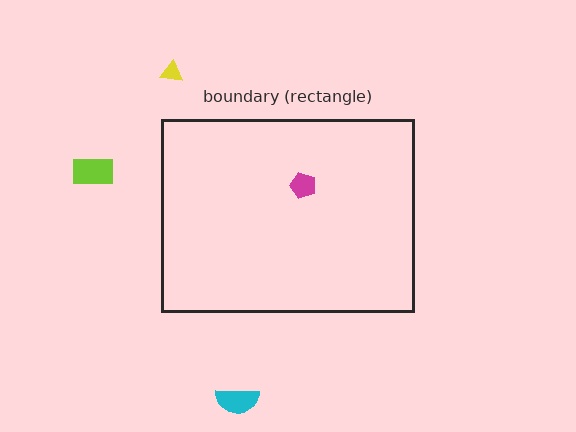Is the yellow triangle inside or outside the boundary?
Outside.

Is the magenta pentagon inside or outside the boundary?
Inside.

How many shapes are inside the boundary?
1 inside, 3 outside.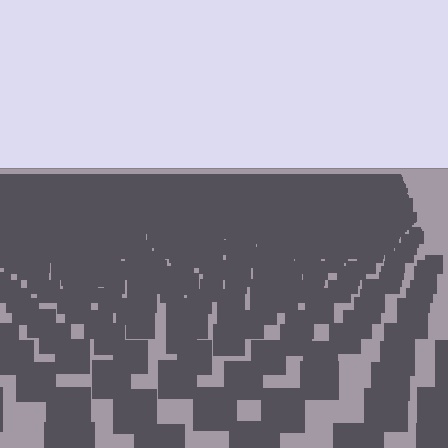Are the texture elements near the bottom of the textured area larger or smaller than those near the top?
Larger. Near the bottom, elements are closer to the viewer and appear at a bigger on-screen size.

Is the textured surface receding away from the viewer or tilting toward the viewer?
The surface is receding away from the viewer. Texture elements get smaller and denser toward the top.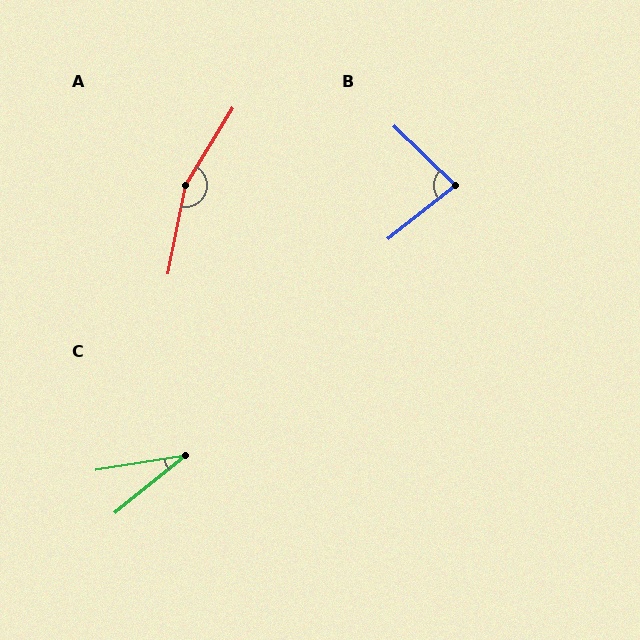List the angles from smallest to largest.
C (30°), B (82°), A (160°).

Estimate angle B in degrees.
Approximately 82 degrees.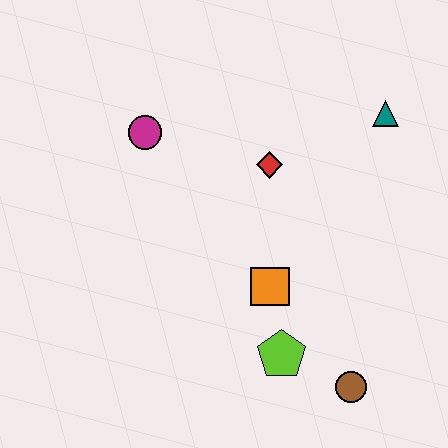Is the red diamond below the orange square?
No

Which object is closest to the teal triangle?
The red diamond is closest to the teal triangle.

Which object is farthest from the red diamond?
The brown circle is farthest from the red diamond.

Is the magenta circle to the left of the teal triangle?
Yes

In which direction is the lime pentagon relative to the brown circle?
The lime pentagon is to the left of the brown circle.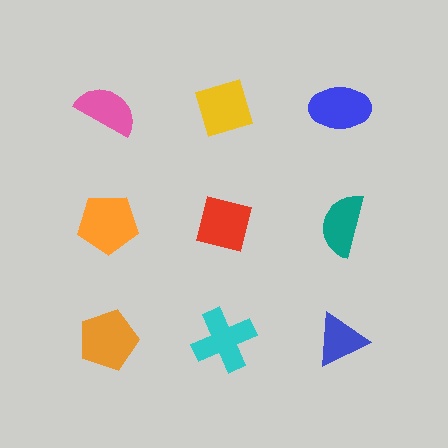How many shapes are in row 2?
3 shapes.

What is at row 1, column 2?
A yellow diamond.